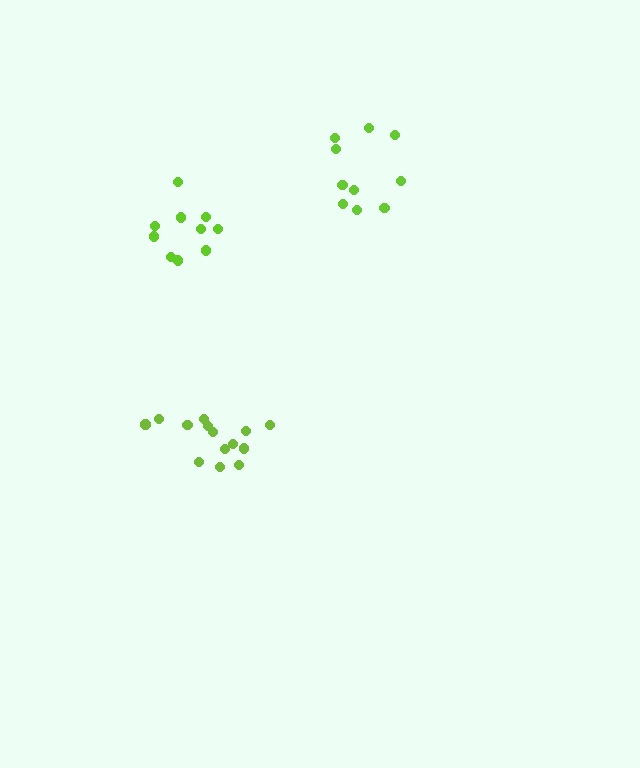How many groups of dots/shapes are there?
There are 3 groups.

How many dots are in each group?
Group 1: 14 dots, Group 2: 10 dots, Group 3: 10 dots (34 total).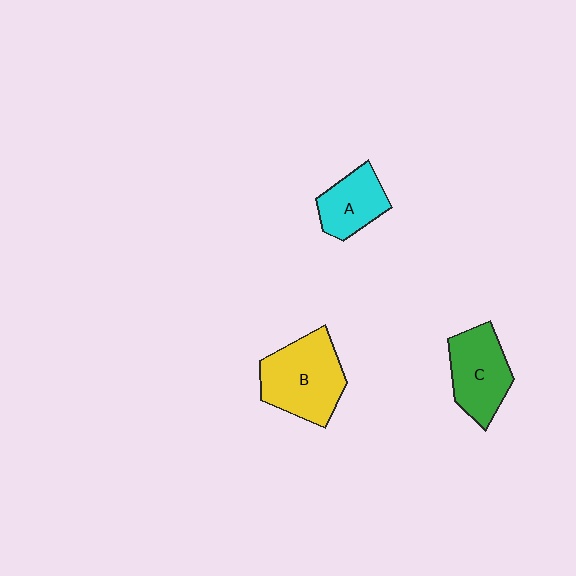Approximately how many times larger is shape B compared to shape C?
Approximately 1.3 times.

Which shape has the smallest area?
Shape A (cyan).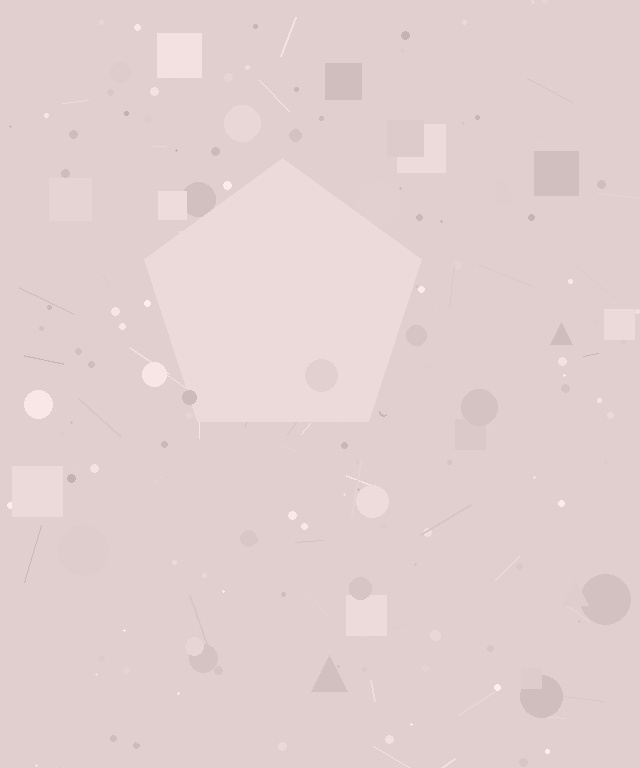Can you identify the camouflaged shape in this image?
The camouflaged shape is a pentagon.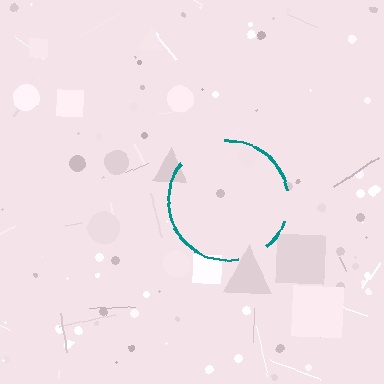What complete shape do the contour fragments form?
The contour fragments form a circle.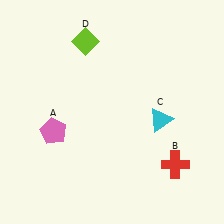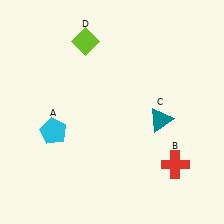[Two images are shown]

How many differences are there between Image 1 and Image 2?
There are 2 differences between the two images.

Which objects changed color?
A changed from pink to cyan. C changed from cyan to teal.